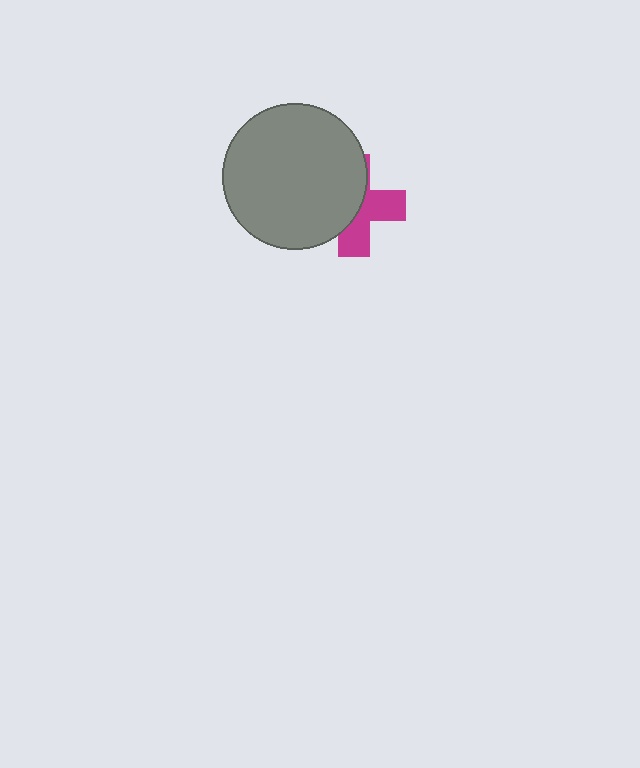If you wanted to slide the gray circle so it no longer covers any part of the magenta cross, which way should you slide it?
Slide it left — that is the most direct way to separate the two shapes.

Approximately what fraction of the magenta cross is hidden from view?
Roughly 55% of the magenta cross is hidden behind the gray circle.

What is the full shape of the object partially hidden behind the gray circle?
The partially hidden object is a magenta cross.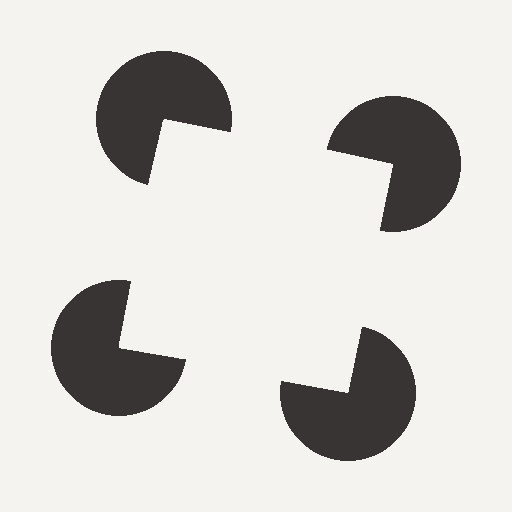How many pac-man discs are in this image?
There are 4 — one at each vertex of the illusory square.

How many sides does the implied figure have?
4 sides.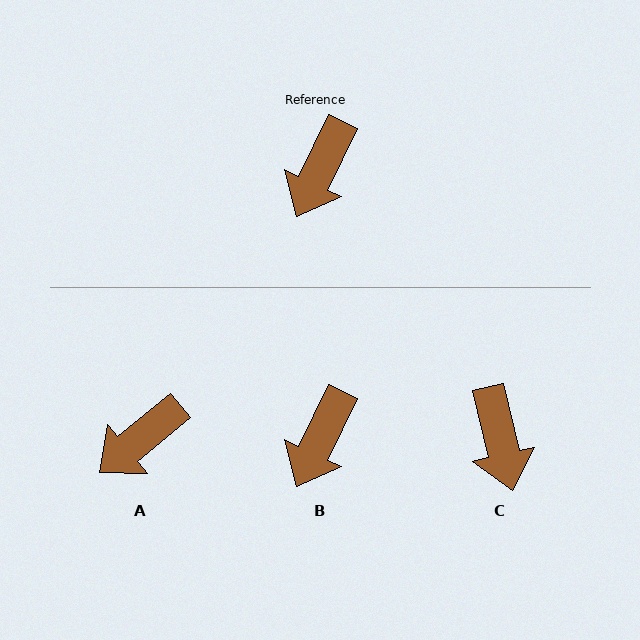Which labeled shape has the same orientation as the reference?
B.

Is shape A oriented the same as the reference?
No, it is off by about 25 degrees.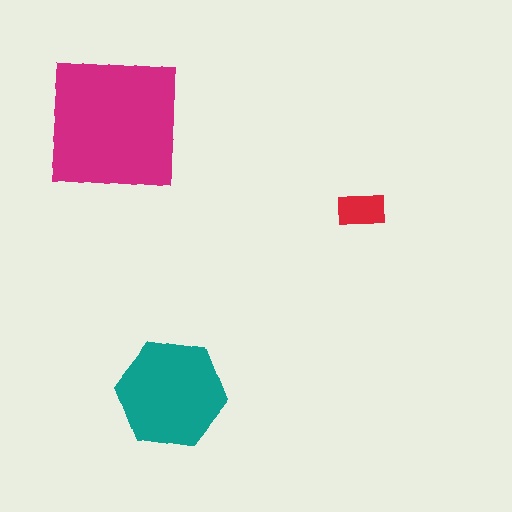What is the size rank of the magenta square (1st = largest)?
1st.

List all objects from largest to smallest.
The magenta square, the teal hexagon, the red rectangle.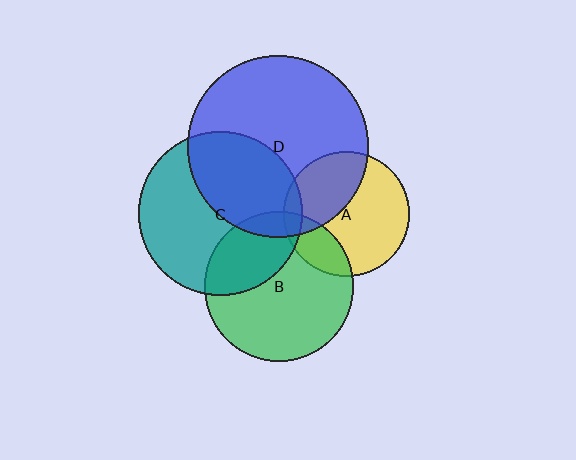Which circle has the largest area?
Circle D (blue).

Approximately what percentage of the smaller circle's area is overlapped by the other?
Approximately 30%.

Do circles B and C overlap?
Yes.